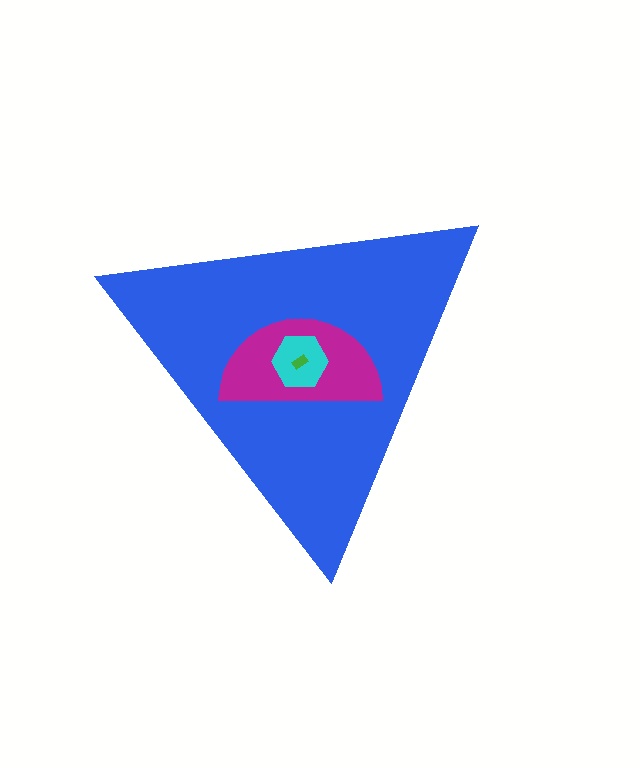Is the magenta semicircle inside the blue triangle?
Yes.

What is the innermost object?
The green rectangle.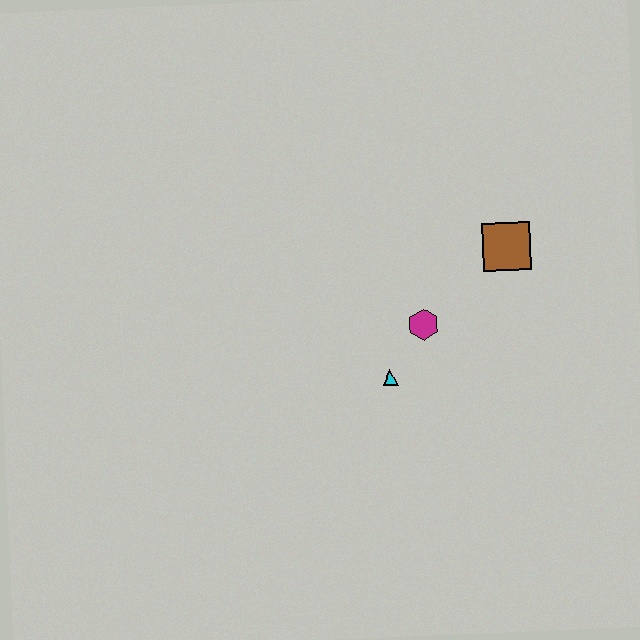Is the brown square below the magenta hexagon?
No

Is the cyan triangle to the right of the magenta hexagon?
No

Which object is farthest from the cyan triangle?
The brown square is farthest from the cyan triangle.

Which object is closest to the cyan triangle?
The magenta hexagon is closest to the cyan triangle.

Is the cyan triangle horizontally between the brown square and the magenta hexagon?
No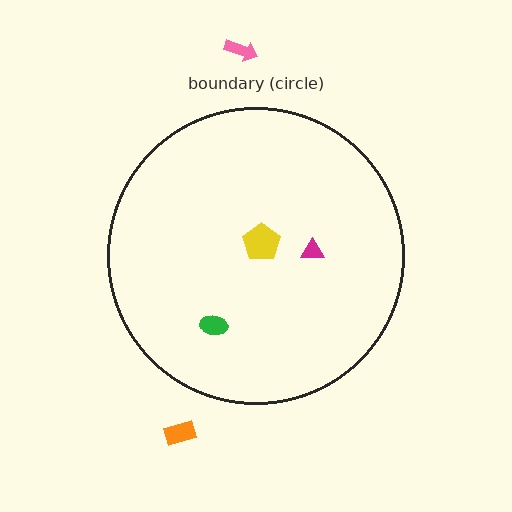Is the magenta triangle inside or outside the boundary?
Inside.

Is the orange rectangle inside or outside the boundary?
Outside.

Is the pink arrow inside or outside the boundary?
Outside.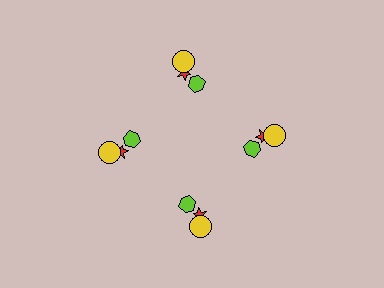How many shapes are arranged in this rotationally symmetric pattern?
There are 12 shapes, arranged in 4 groups of 3.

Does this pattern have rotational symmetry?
Yes, this pattern has 4-fold rotational symmetry. It looks the same after rotating 90 degrees around the center.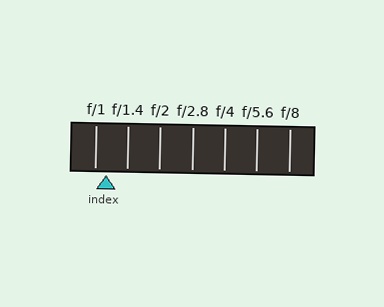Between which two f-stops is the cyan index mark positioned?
The index mark is between f/1 and f/1.4.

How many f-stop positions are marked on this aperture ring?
There are 7 f-stop positions marked.